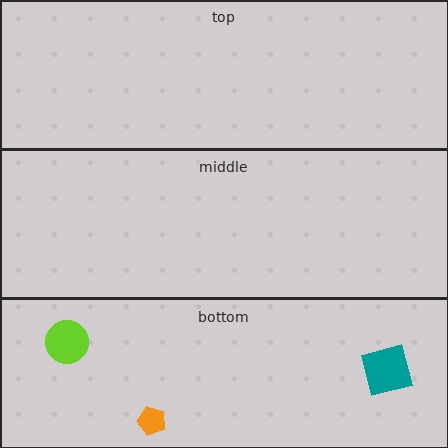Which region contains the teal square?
The bottom region.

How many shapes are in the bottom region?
3.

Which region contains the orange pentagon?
The bottom region.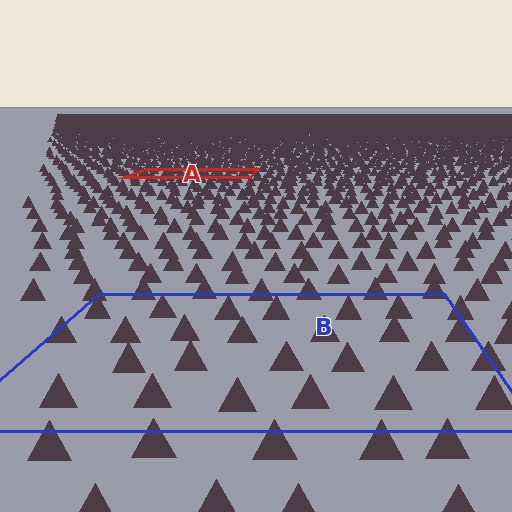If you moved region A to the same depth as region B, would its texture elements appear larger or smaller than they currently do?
They would appear larger. At a closer depth, the same texture elements are projected at a bigger on-screen size.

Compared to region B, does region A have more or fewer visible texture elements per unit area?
Region A has more texture elements per unit area — they are packed more densely because it is farther away.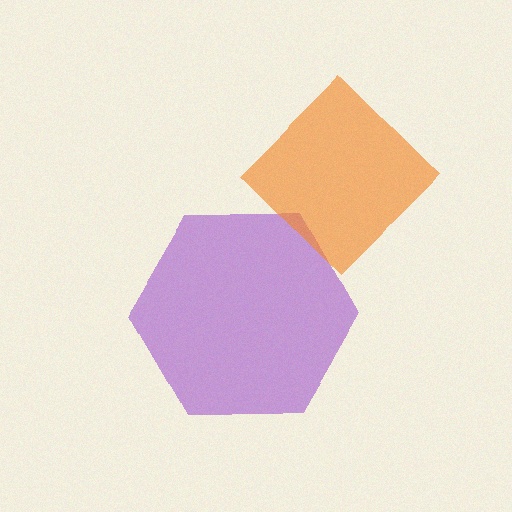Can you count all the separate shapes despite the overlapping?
Yes, there are 2 separate shapes.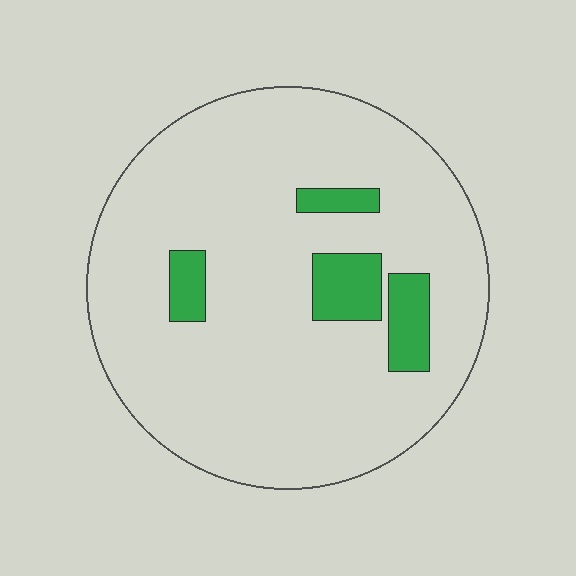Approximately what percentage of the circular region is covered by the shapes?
Approximately 10%.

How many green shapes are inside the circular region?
4.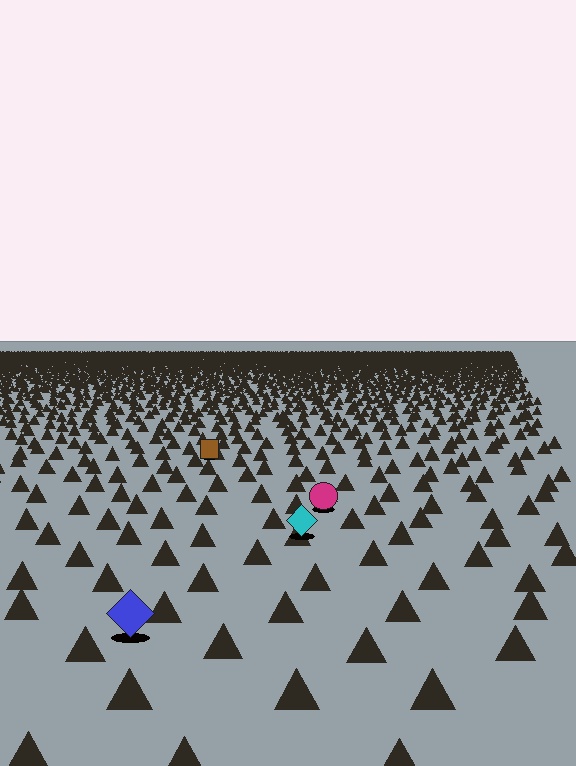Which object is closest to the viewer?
The blue diamond is closest. The texture marks near it are larger and more spread out.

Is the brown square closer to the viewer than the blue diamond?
No. The blue diamond is closer — you can tell from the texture gradient: the ground texture is coarser near it.